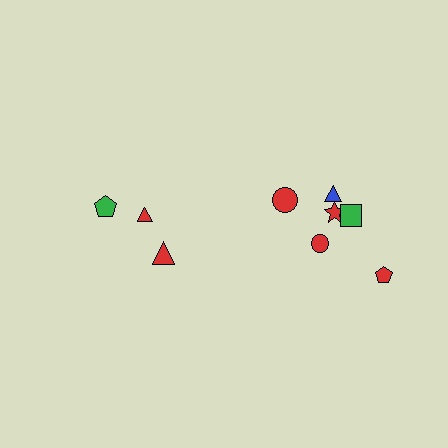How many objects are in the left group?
There are 3 objects.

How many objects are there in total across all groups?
There are 9 objects.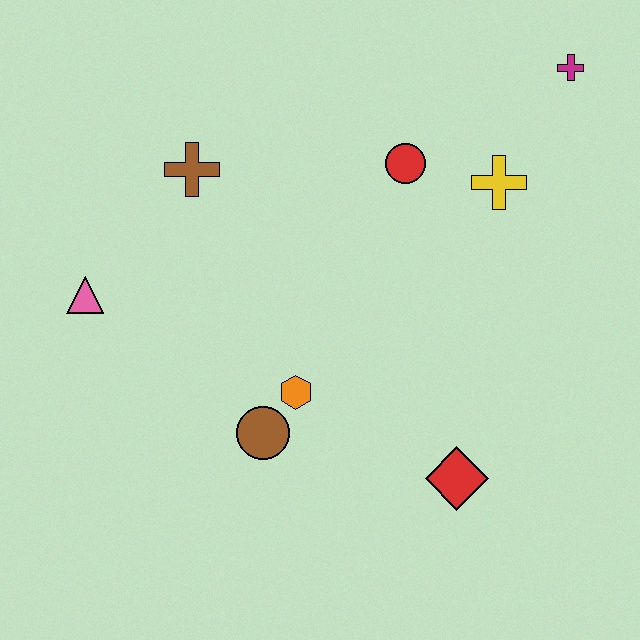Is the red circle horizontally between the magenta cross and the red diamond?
No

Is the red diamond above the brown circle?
No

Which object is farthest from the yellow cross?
The pink triangle is farthest from the yellow cross.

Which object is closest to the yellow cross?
The red circle is closest to the yellow cross.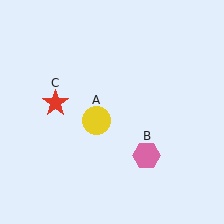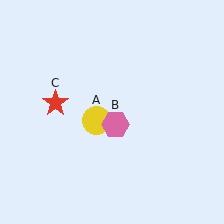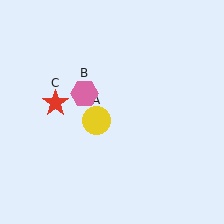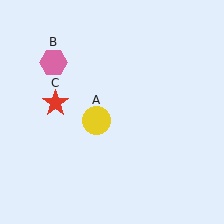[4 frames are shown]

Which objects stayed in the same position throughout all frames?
Yellow circle (object A) and red star (object C) remained stationary.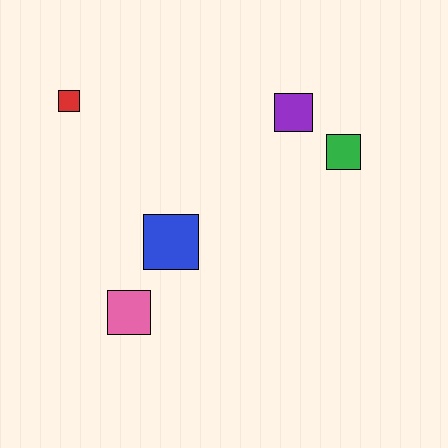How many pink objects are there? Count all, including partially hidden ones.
There is 1 pink object.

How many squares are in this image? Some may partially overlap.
There are 5 squares.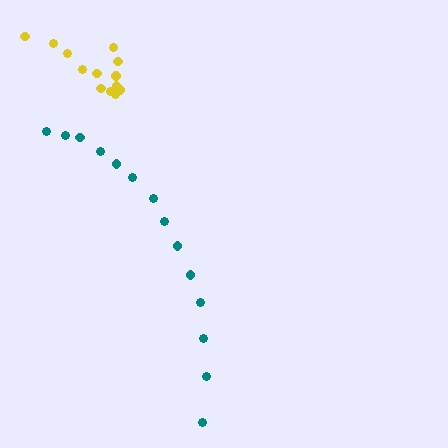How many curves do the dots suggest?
There are 2 distinct paths.